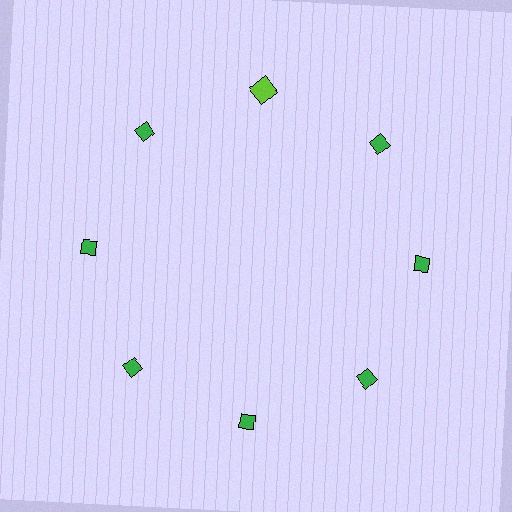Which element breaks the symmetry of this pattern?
The lime square at roughly the 12 o'clock position breaks the symmetry. All other shapes are green diamonds.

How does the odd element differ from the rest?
It differs in both color (lime instead of green) and shape (square instead of diamond).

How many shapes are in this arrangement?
There are 8 shapes arranged in a ring pattern.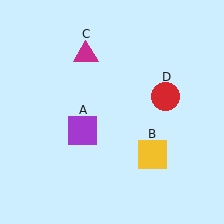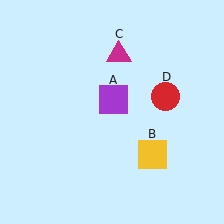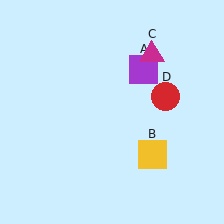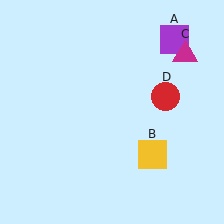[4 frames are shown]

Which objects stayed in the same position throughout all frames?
Yellow square (object B) and red circle (object D) remained stationary.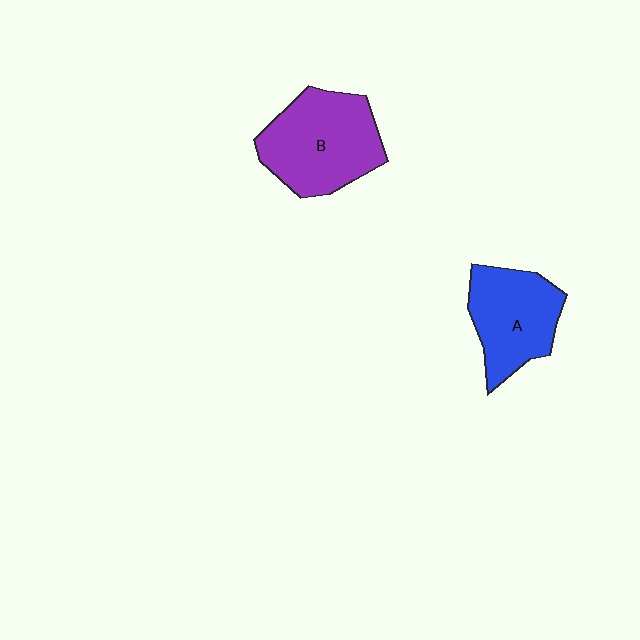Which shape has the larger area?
Shape B (purple).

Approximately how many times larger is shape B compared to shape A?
Approximately 1.2 times.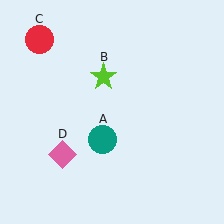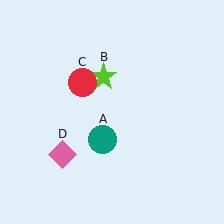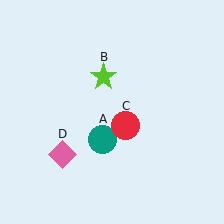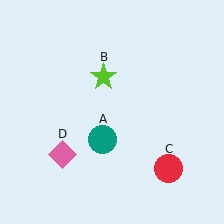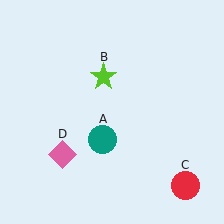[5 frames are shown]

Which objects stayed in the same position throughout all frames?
Teal circle (object A) and lime star (object B) and pink diamond (object D) remained stationary.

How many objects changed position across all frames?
1 object changed position: red circle (object C).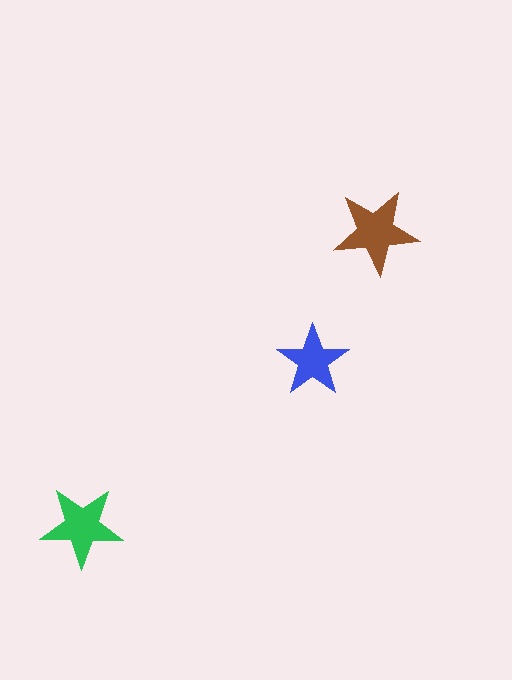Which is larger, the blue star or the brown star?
The brown one.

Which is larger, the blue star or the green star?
The green one.